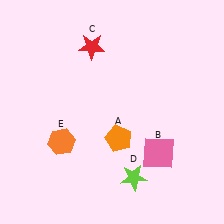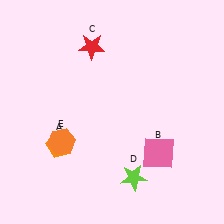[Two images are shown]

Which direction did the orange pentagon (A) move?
The orange pentagon (A) moved left.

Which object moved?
The orange pentagon (A) moved left.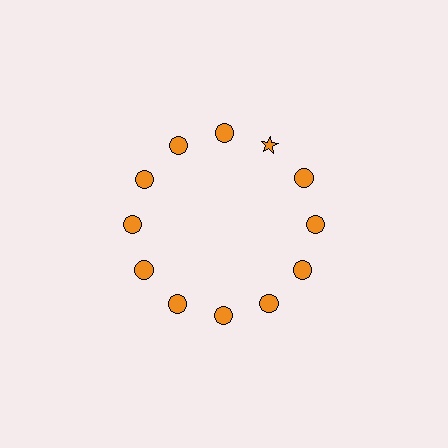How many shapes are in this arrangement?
There are 12 shapes arranged in a ring pattern.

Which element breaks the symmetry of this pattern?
The orange star at roughly the 1 o'clock position breaks the symmetry. All other shapes are orange circles.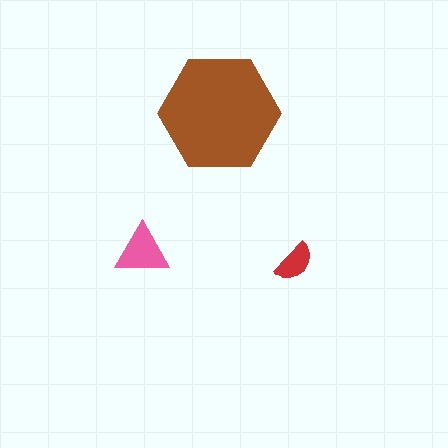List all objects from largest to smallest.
The brown hexagon, the pink triangle, the red semicircle.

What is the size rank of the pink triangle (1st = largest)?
2nd.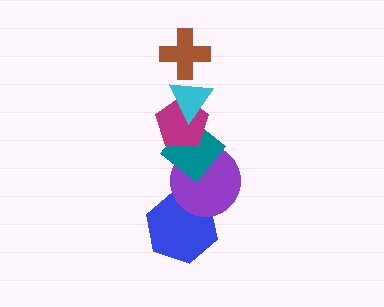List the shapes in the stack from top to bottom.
From top to bottom: the brown cross, the cyan triangle, the magenta pentagon, the teal diamond, the purple circle, the blue hexagon.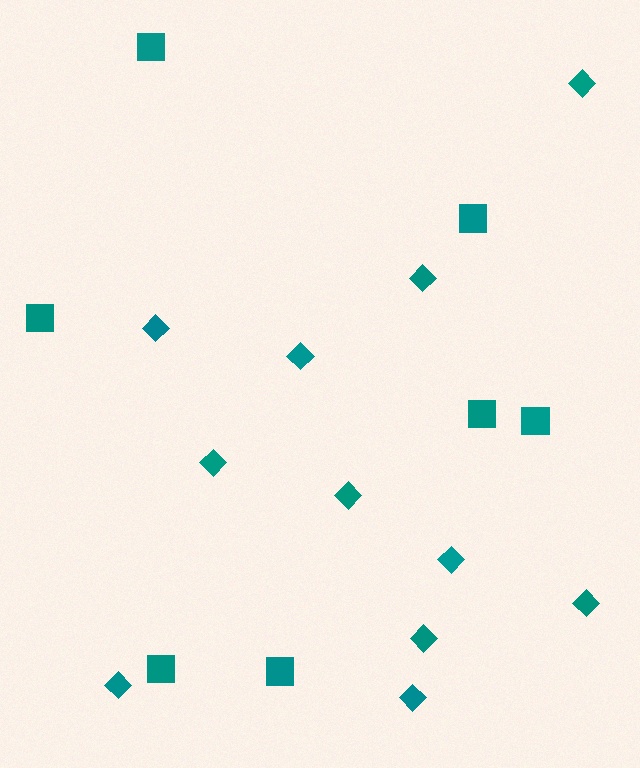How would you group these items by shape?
There are 2 groups: one group of squares (7) and one group of diamonds (11).